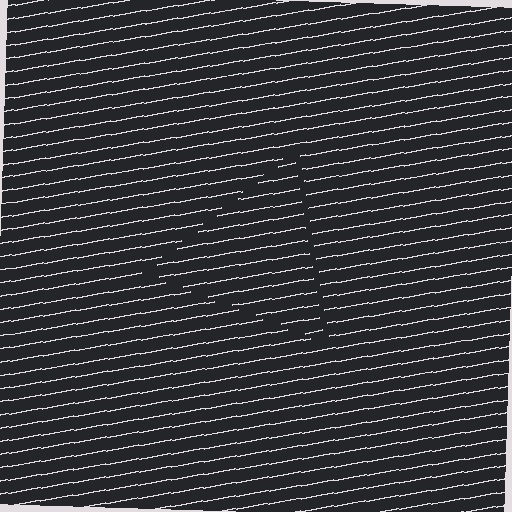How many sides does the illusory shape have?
3 sides — the line-ends trace a triangle.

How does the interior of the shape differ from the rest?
The interior of the shape contains the same grating, shifted by half a period — the contour is defined by the phase discontinuity where line-ends from the inner and outer gratings abut.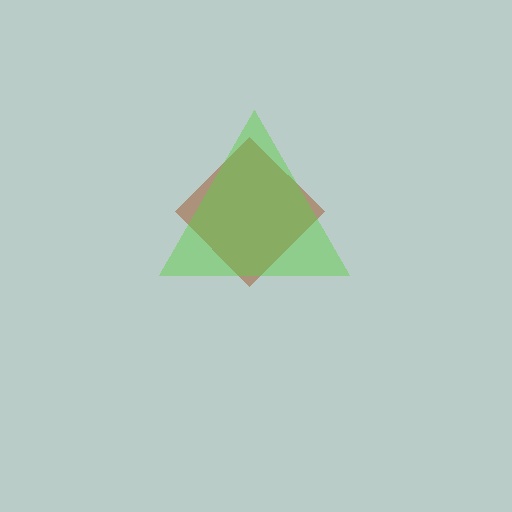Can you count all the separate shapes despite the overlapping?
Yes, there are 2 separate shapes.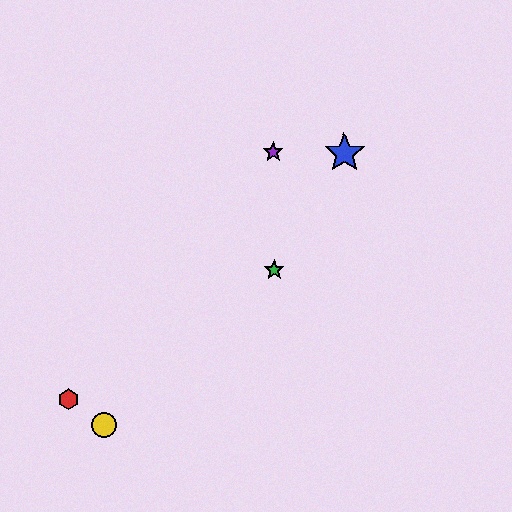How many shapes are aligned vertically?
2 shapes (the green star, the purple star) are aligned vertically.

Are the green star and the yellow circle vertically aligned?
No, the green star is at x≈274 and the yellow circle is at x≈104.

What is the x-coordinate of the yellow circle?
The yellow circle is at x≈104.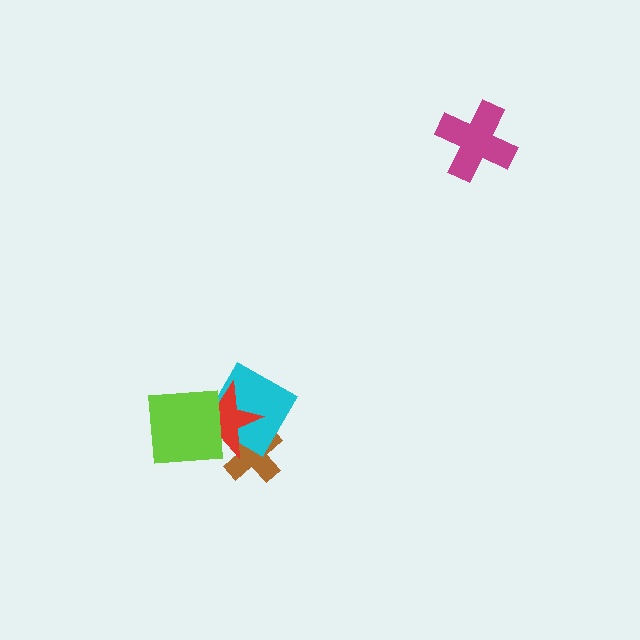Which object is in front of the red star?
The lime square is in front of the red star.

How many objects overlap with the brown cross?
2 objects overlap with the brown cross.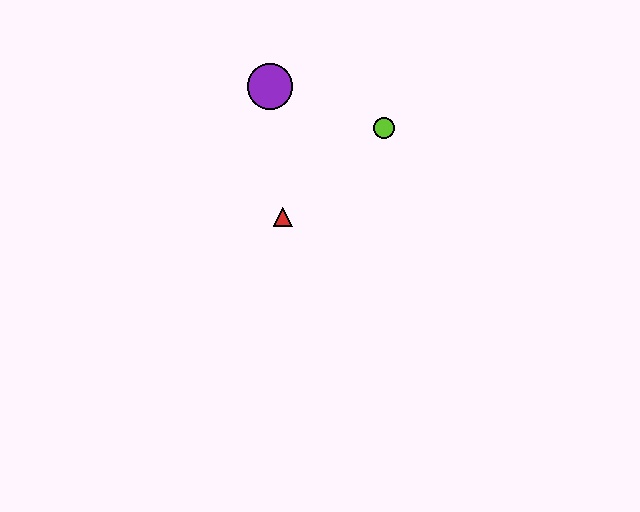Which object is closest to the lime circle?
The purple circle is closest to the lime circle.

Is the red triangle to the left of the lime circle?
Yes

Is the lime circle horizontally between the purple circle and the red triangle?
No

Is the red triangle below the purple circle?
Yes